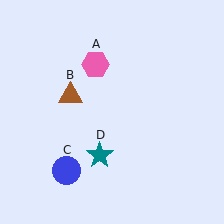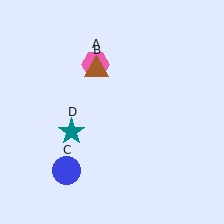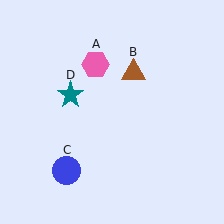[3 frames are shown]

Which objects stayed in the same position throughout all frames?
Pink hexagon (object A) and blue circle (object C) remained stationary.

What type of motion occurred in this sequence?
The brown triangle (object B), teal star (object D) rotated clockwise around the center of the scene.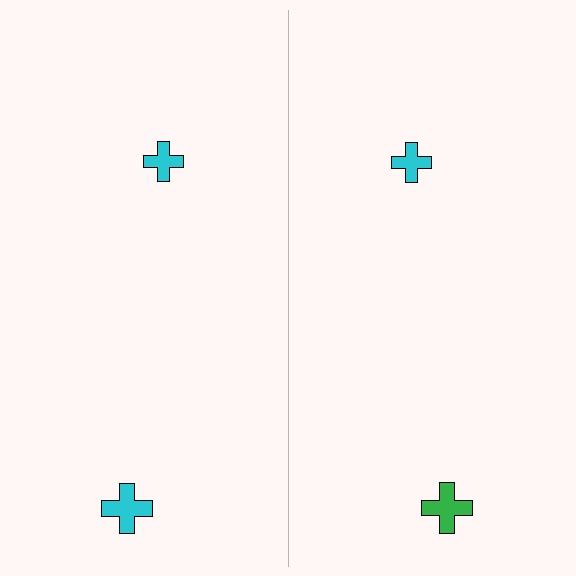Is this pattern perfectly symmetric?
No, the pattern is not perfectly symmetric. The green cross on the right side breaks the symmetry — its mirror counterpart is cyan.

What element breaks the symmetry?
The green cross on the right side breaks the symmetry — its mirror counterpart is cyan.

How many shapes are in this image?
There are 4 shapes in this image.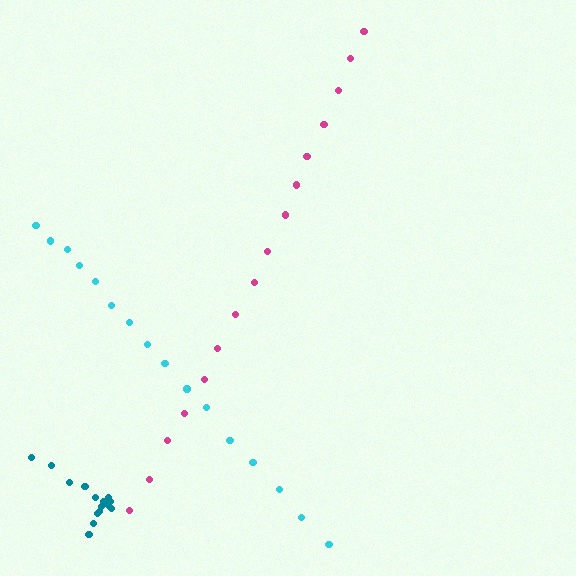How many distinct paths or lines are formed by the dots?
There are 3 distinct paths.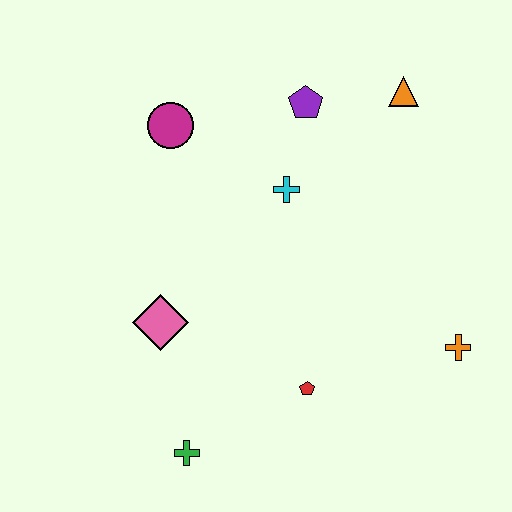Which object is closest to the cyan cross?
The purple pentagon is closest to the cyan cross.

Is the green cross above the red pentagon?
No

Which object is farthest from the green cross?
The orange triangle is farthest from the green cross.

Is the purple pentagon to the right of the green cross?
Yes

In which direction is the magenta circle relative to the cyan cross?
The magenta circle is to the left of the cyan cross.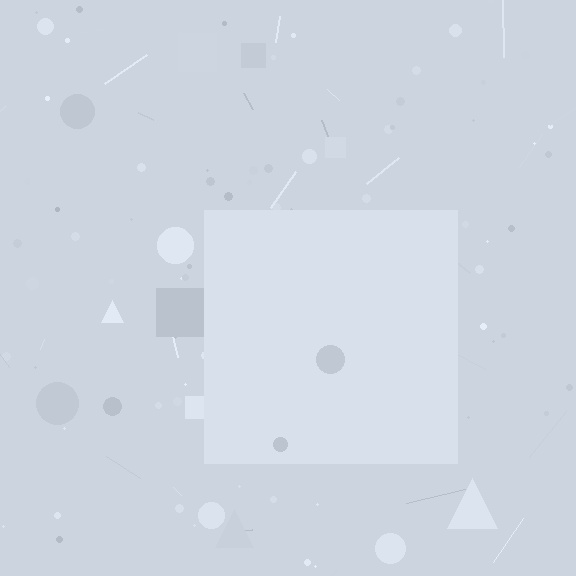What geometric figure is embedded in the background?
A square is embedded in the background.